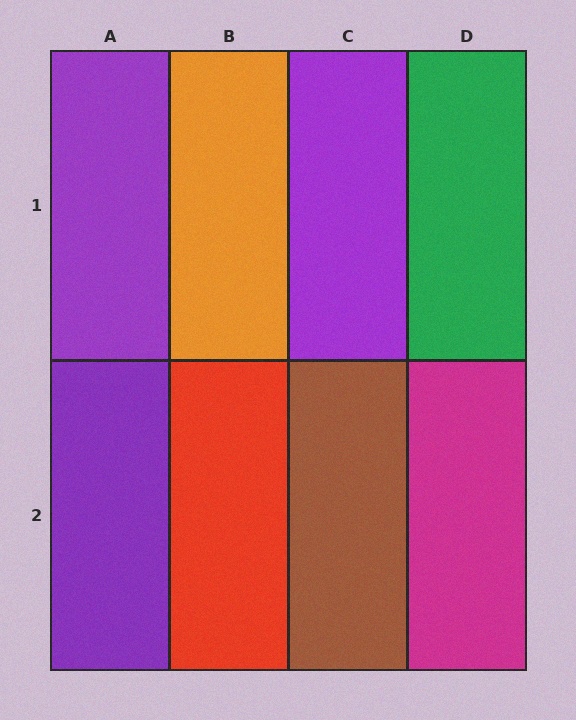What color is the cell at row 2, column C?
Brown.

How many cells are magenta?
1 cell is magenta.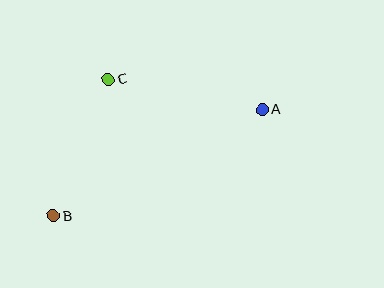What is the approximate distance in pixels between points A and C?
The distance between A and C is approximately 157 pixels.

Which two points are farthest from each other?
Points A and B are farthest from each other.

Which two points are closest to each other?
Points B and C are closest to each other.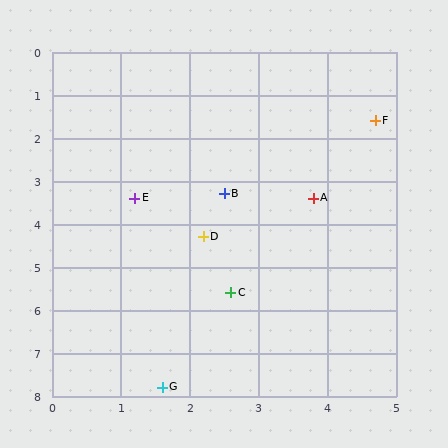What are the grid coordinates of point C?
Point C is at approximately (2.6, 5.6).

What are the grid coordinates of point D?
Point D is at approximately (2.2, 4.3).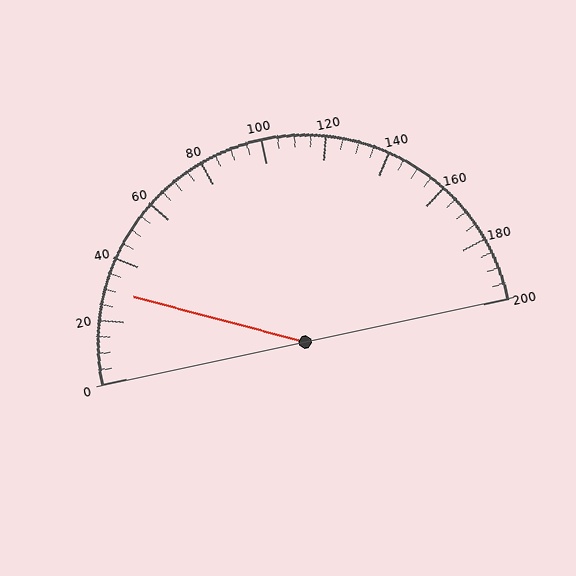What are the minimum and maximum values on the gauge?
The gauge ranges from 0 to 200.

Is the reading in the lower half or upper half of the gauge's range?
The reading is in the lower half of the range (0 to 200).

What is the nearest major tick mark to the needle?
The nearest major tick mark is 40.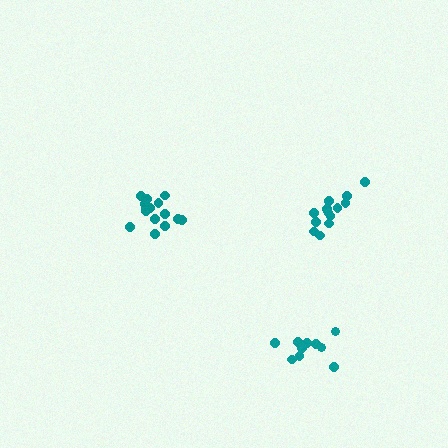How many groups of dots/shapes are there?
There are 3 groups.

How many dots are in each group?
Group 1: 15 dots, Group 2: 14 dots, Group 3: 10 dots (39 total).